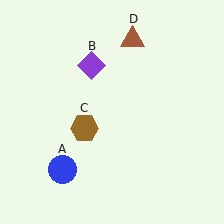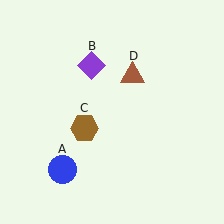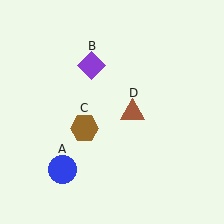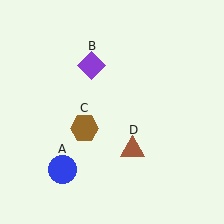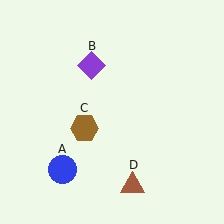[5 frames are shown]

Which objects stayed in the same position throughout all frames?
Blue circle (object A) and purple diamond (object B) and brown hexagon (object C) remained stationary.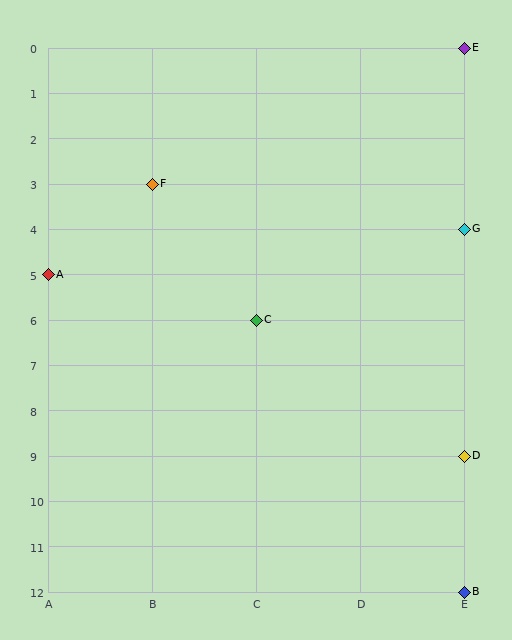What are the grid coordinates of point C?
Point C is at grid coordinates (C, 6).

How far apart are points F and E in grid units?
Points F and E are 3 columns and 3 rows apart (about 4.2 grid units diagonally).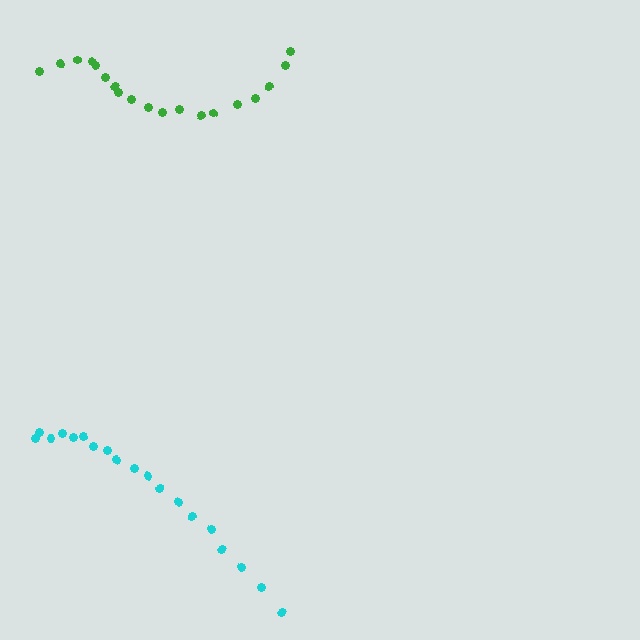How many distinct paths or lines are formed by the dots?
There are 2 distinct paths.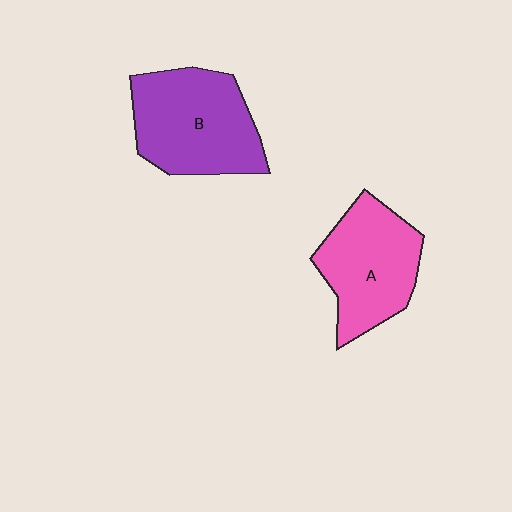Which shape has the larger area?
Shape B (purple).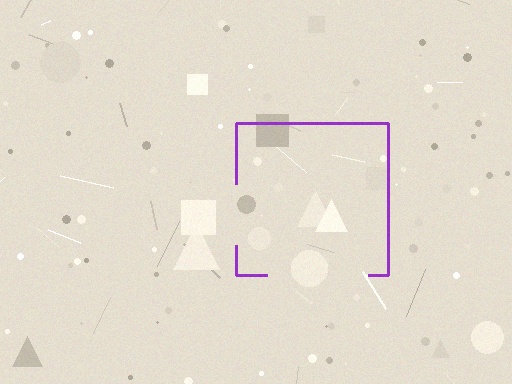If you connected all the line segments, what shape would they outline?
They would outline a square.